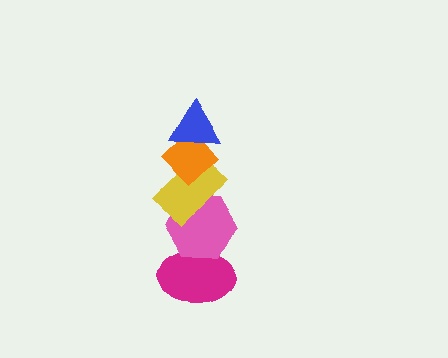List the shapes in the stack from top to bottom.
From top to bottom: the blue triangle, the orange diamond, the yellow rectangle, the pink hexagon, the magenta ellipse.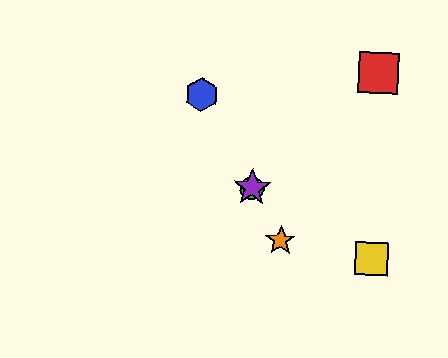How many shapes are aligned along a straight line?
4 shapes (the blue hexagon, the green circle, the purple star, the orange star) are aligned along a straight line.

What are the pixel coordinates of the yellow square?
The yellow square is at (372, 259).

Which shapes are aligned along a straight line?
The blue hexagon, the green circle, the purple star, the orange star are aligned along a straight line.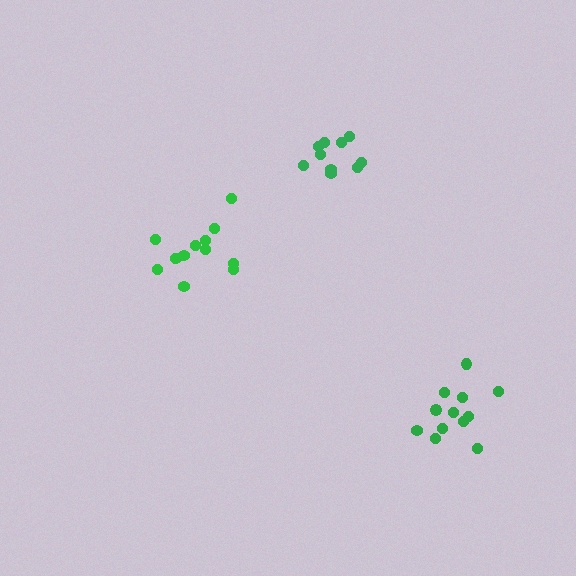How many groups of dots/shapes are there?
There are 3 groups.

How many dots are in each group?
Group 1: 12 dots, Group 2: 10 dots, Group 3: 13 dots (35 total).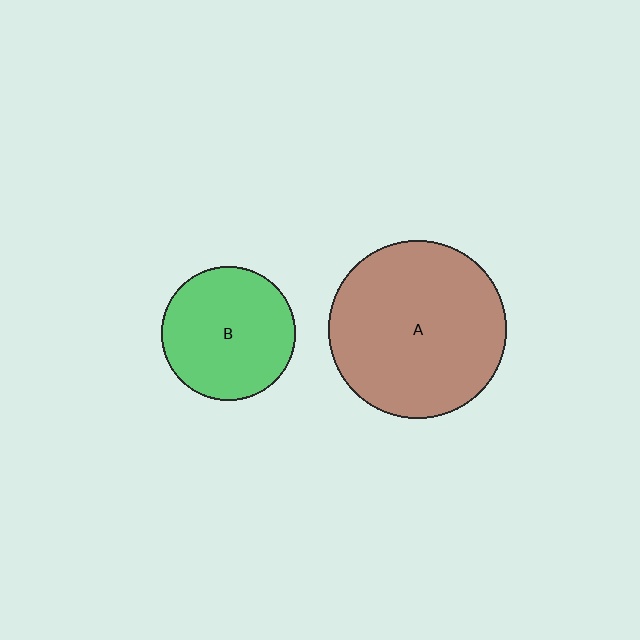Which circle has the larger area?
Circle A (brown).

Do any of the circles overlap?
No, none of the circles overlap.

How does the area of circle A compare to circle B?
Approximately 1.8 times.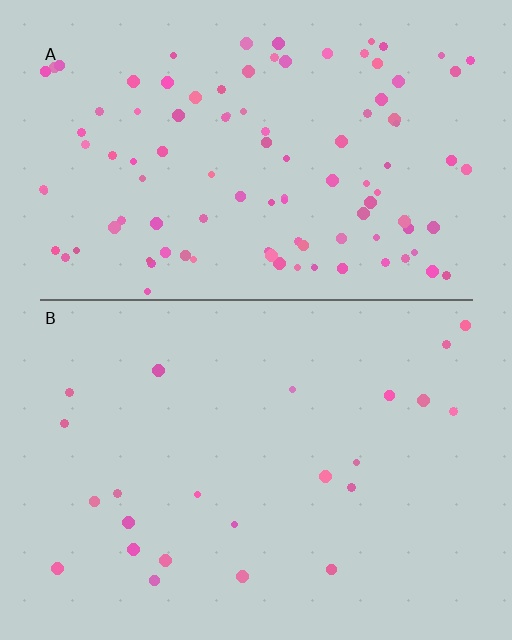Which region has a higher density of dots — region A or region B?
A (the top).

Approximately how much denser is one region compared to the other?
Approximately 4.5× — region A over region B.